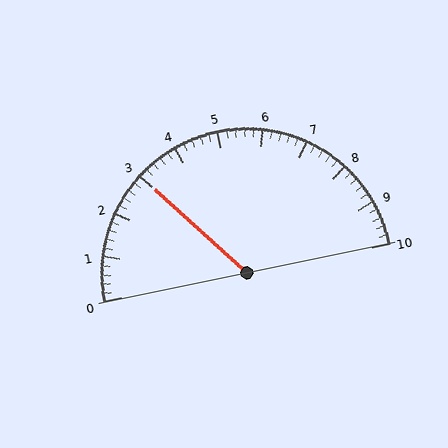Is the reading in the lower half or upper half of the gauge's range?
The reading is in the lower half of the range (0 to 10).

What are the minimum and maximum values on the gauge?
The gauge ranges from 0 to 10.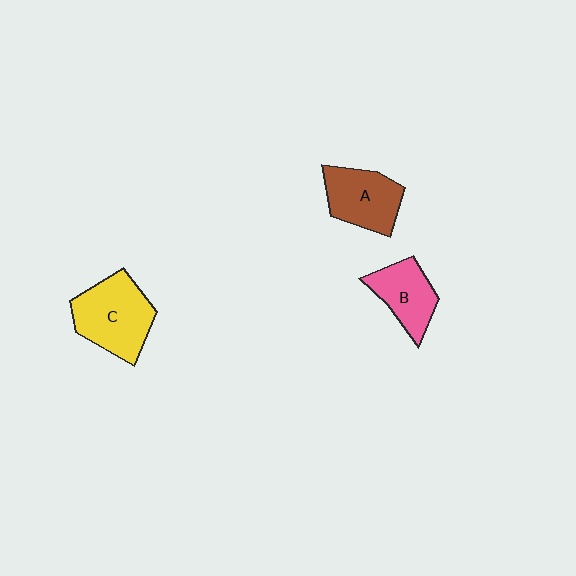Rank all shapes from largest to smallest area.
From largest to smallest: C (yellow), A (brown), B (pink).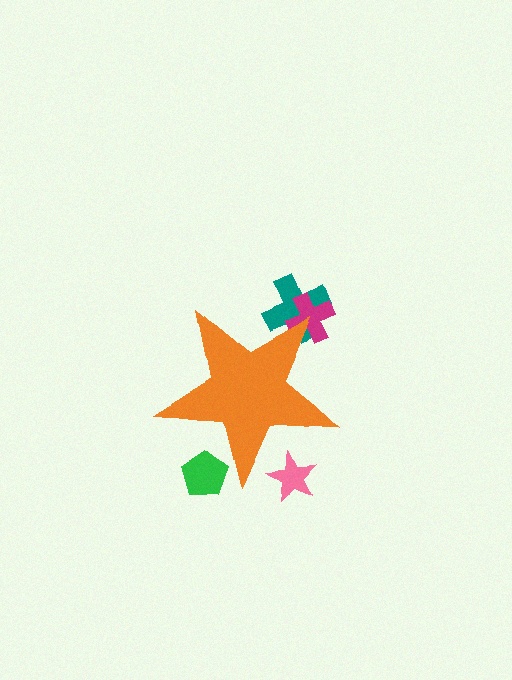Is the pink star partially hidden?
Yes, the pink star is partially hidden behind the orange star.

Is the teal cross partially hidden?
Yes, the teal cross is partially hidden behind the orange star.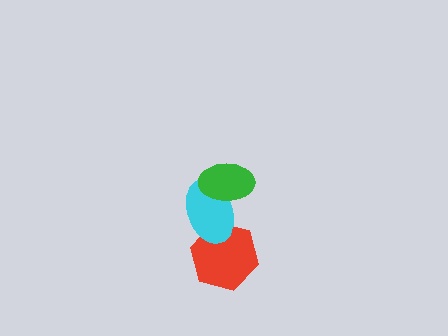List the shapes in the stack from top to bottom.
From top to bottom: the green ellipse, the cyan ellipse, the red hexagon.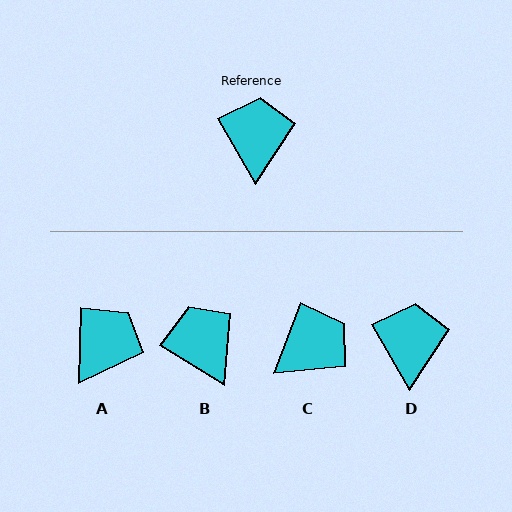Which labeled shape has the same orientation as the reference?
D.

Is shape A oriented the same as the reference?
No, it is off by about 32 degrees.